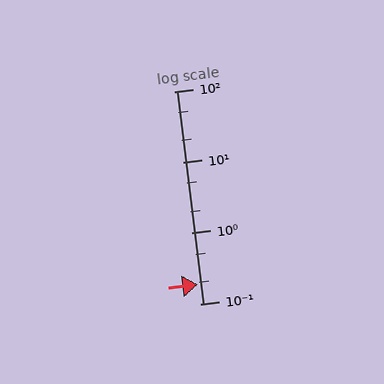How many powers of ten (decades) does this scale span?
The scale spans 3 decades, from 0.1 to 100.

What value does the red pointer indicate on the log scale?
The pointer indicates approximately 0.19.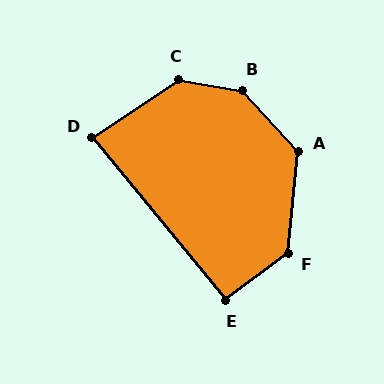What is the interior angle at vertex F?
Approximately 133 degrees (obtuse).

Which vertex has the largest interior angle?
B, at approximately 142 degrees.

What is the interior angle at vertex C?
Approximately 136 degrees (obtuse).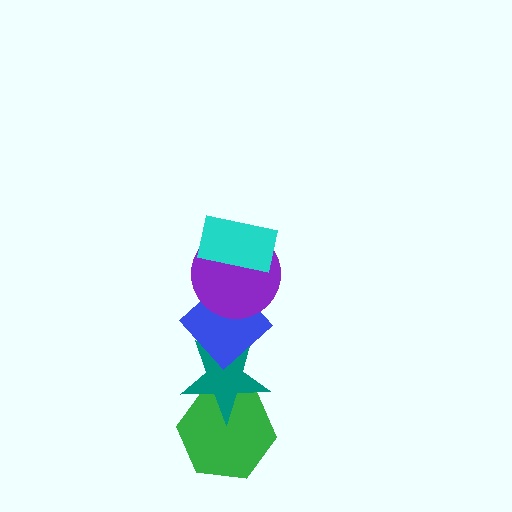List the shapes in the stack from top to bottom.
From top to bottom: the cyan rectangle, the purple circle, the blue diamond, the teal star, the green hexagon.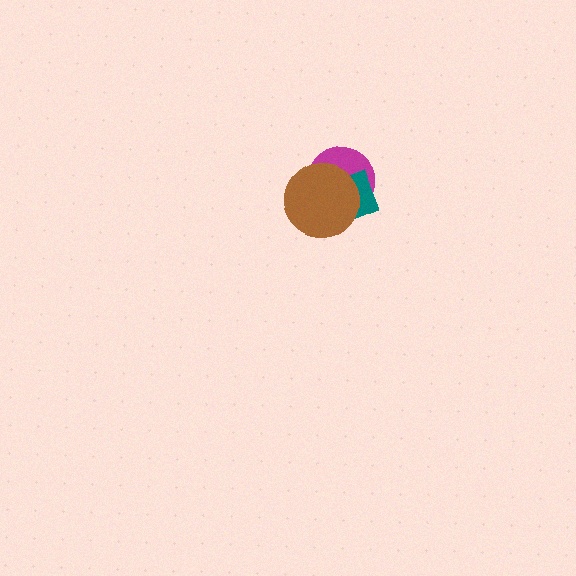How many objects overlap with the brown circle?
2 objects overlap with the brown circle.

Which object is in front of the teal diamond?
The brown circle is in front of the teal diamond.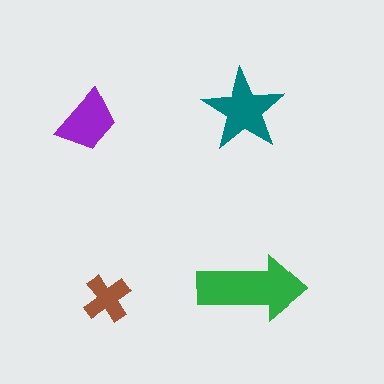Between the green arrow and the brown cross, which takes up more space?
The green arrow.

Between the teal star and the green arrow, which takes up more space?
The green arrow.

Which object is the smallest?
The brown cross.